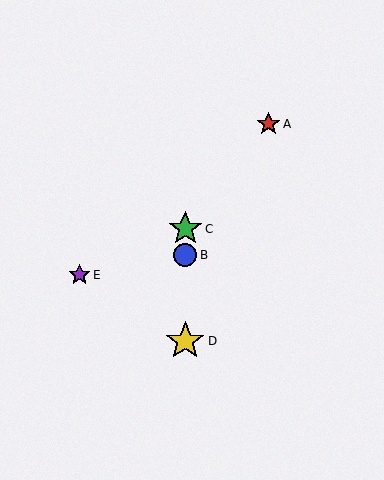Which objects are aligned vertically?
Objects B, C, D are aligned vertically.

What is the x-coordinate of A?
Object A is at x≈269.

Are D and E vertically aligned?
No, D is at x≈185 and E is at x≈80.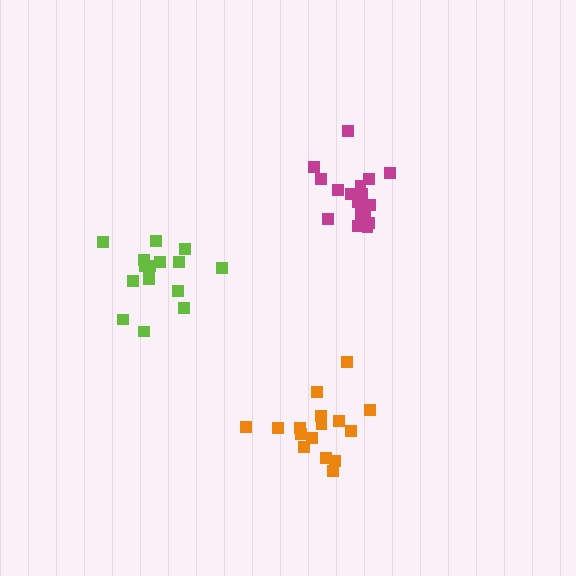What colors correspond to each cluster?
The clusters are colored: lime, magenta, orange.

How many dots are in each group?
Group 1: 16 dots, Group 2: 17 dots, Group 3: 16 dots (49 total).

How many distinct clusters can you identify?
There are 3 distinct clusters.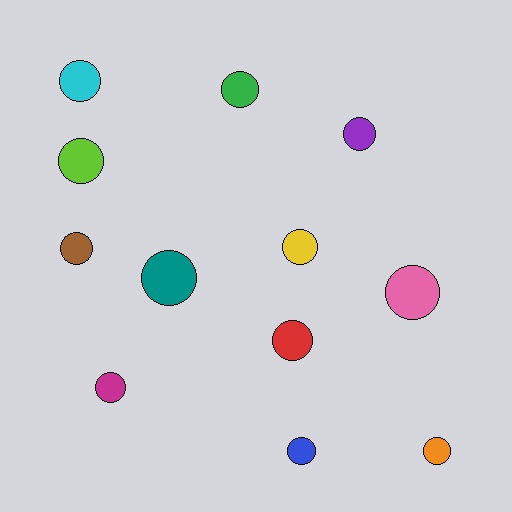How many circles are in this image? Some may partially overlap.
There are 12 circles.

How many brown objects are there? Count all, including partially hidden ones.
There is 1 brown object.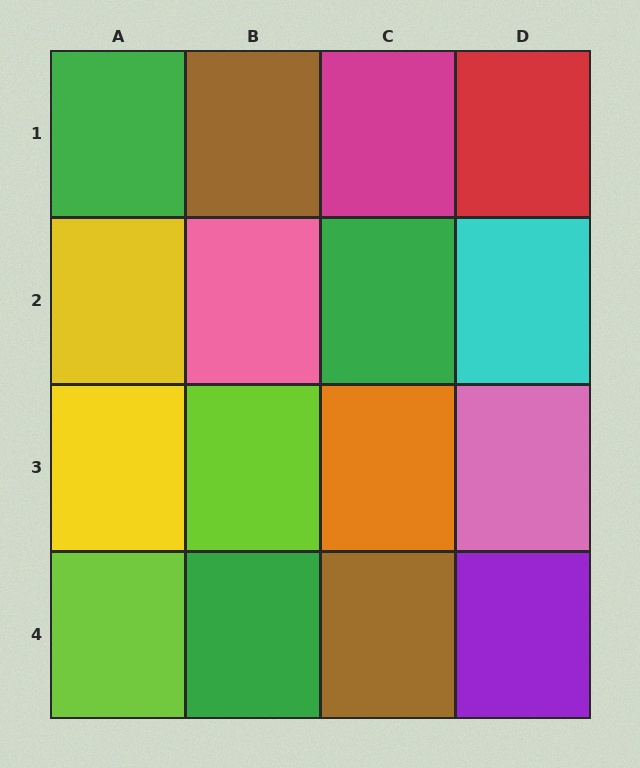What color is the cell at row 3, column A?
Yellow.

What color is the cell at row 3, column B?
Lime.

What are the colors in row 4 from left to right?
Lime, green, brown, purple.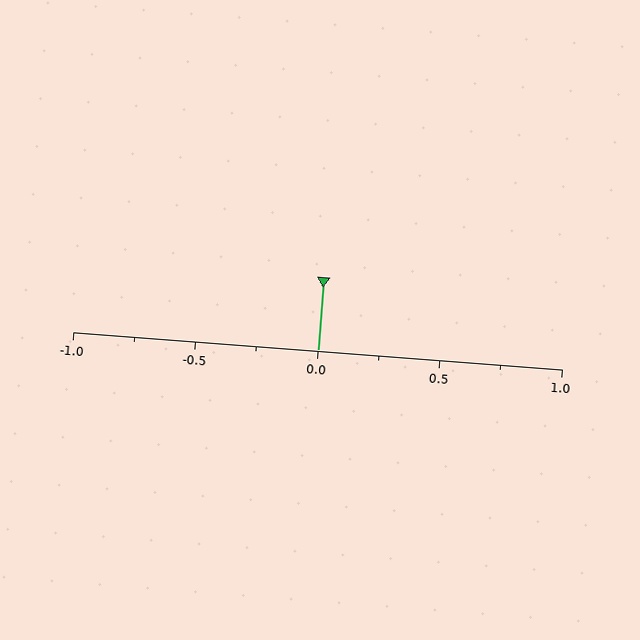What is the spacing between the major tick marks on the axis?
The major ticks are spaced 0.5 apart.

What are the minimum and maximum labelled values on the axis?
The axis runs from -1.0 to 1.0.